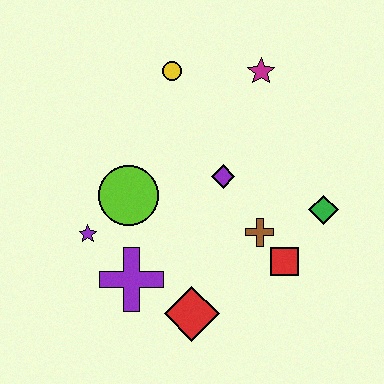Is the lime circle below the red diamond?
No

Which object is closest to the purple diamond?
The brown cross is closest to the purple diamond.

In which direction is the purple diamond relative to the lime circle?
The purple diamond is to the right of the lime circle.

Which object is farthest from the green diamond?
The purple star is farthest from the green diamond.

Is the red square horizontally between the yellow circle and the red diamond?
No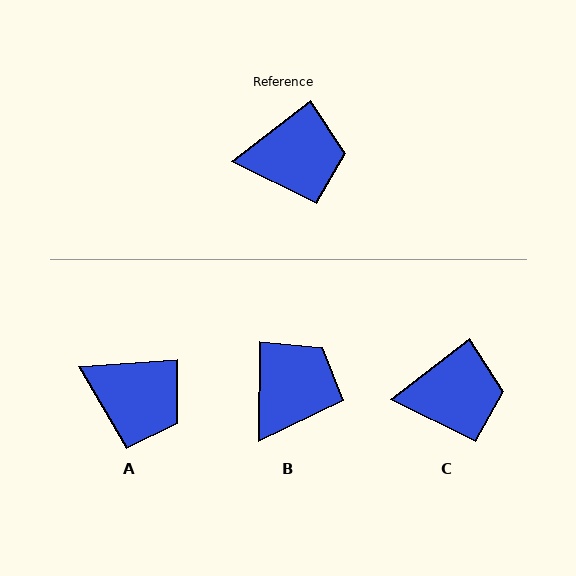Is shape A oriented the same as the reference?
No, it is off by about 34 degrees.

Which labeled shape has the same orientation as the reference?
C.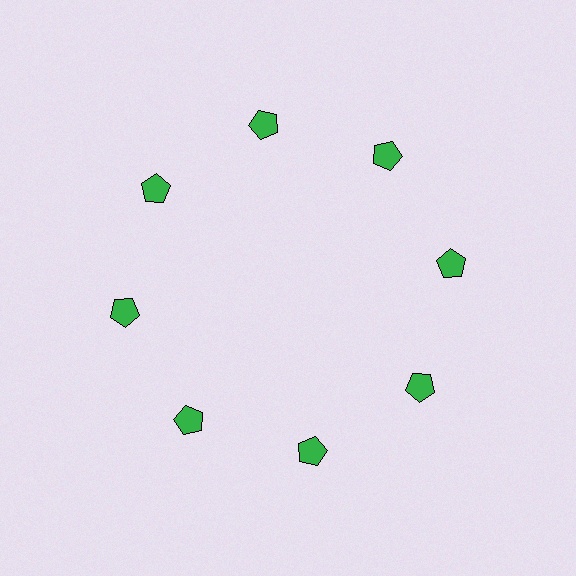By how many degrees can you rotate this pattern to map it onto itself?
The pattern maps onto itself every 45 degrees of rotation.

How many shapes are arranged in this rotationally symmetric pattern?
There are 8 shapes, arranged in 8 groups of 1.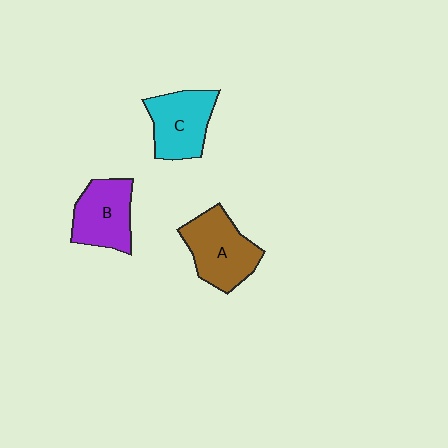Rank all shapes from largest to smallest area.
From largest to smallest: A (brown), C (cyan), B (purple).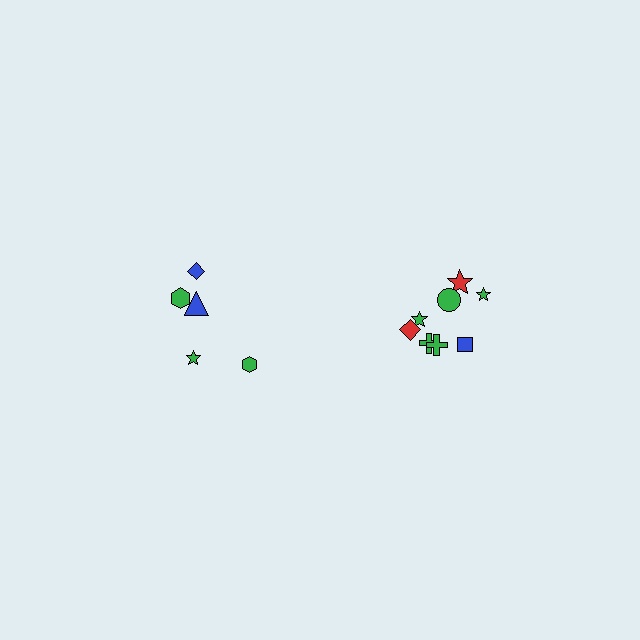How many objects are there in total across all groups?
There are 13 objects.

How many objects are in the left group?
There are 5 objects.